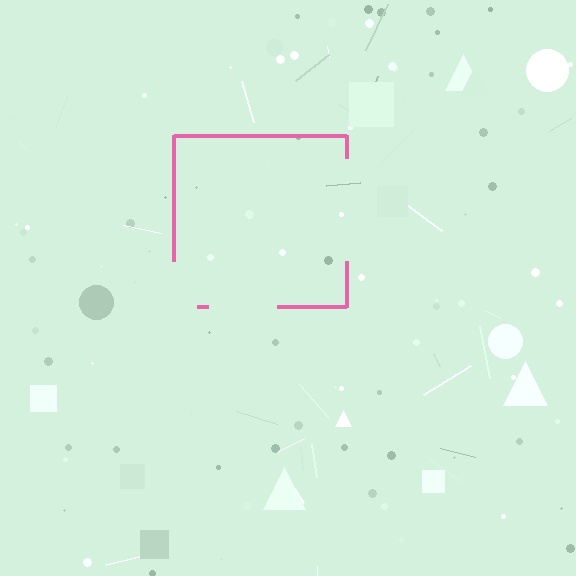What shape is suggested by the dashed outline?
The dashed outline suggests a square.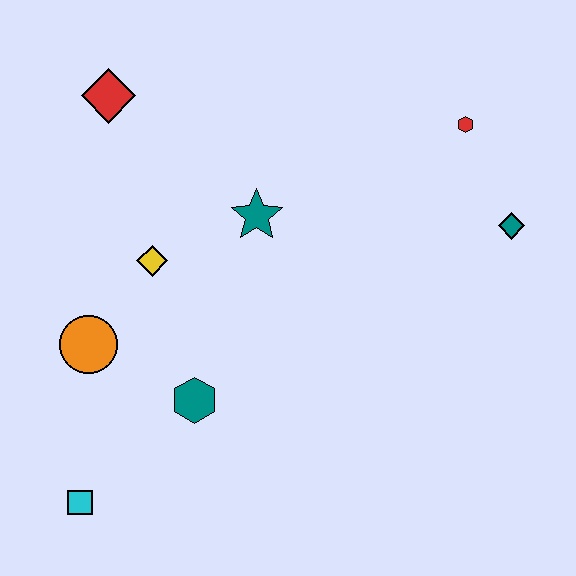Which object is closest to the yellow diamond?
The orange circle is closest to the yellow diamond.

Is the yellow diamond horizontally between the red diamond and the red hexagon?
Yes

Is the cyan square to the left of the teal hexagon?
Yes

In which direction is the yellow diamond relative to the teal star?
The yellow diamond is to the left of the teal star.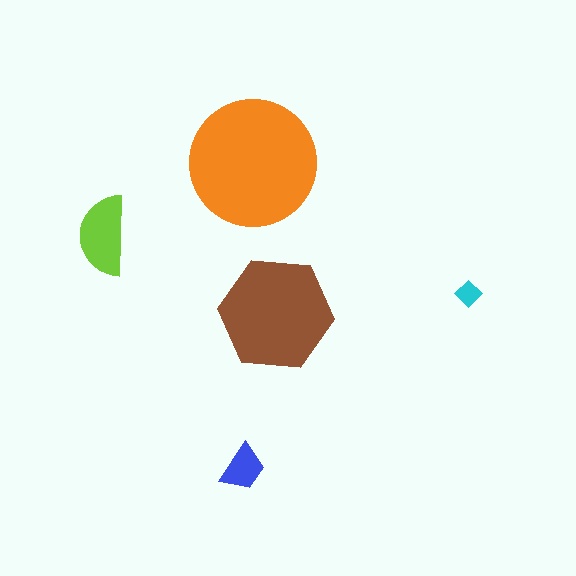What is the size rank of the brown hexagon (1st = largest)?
2nd.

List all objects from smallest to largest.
The cyan diamond, the blue trapezoid, the lime semicircle, the brown hexagon, the orange circle.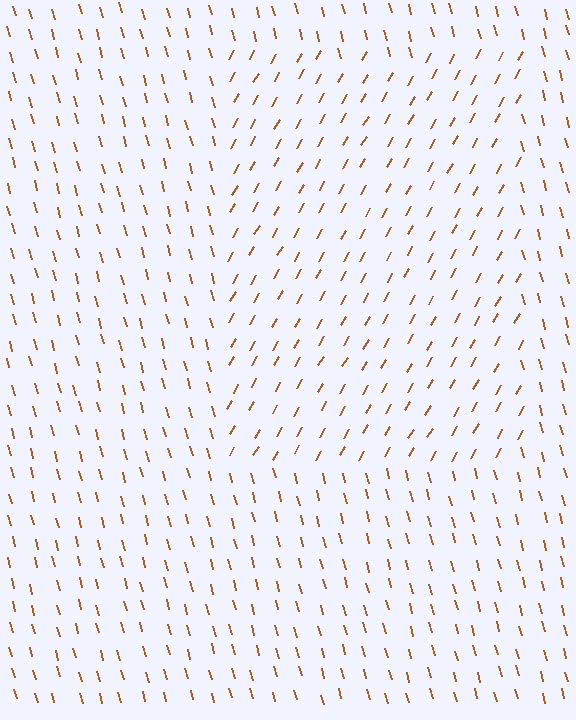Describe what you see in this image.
The image is filled with small brown line segments. A rectangle region in the image has lines oriented differently from the surrounding lines, creating a visible texture boundary.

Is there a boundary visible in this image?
Yes, there is a texture boundary formed by a change in line orientation.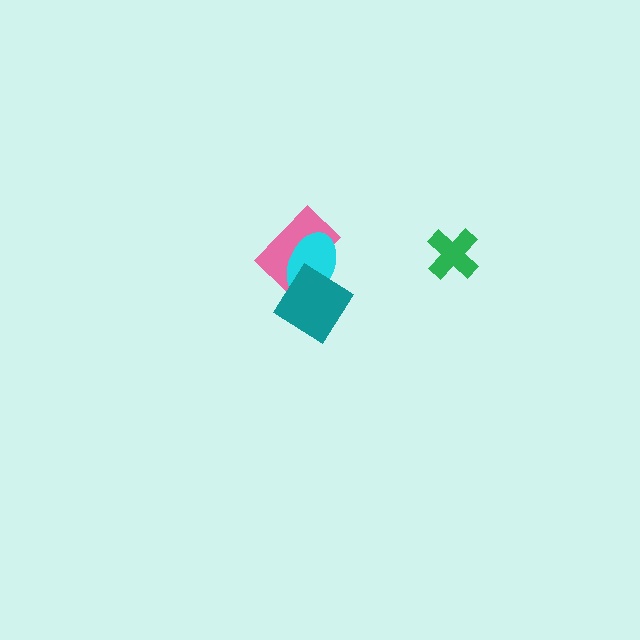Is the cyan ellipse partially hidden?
Yes, it is partially covered by another shape.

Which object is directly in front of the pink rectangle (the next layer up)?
The cyan ellipse is directly in front of the pink rectangle.